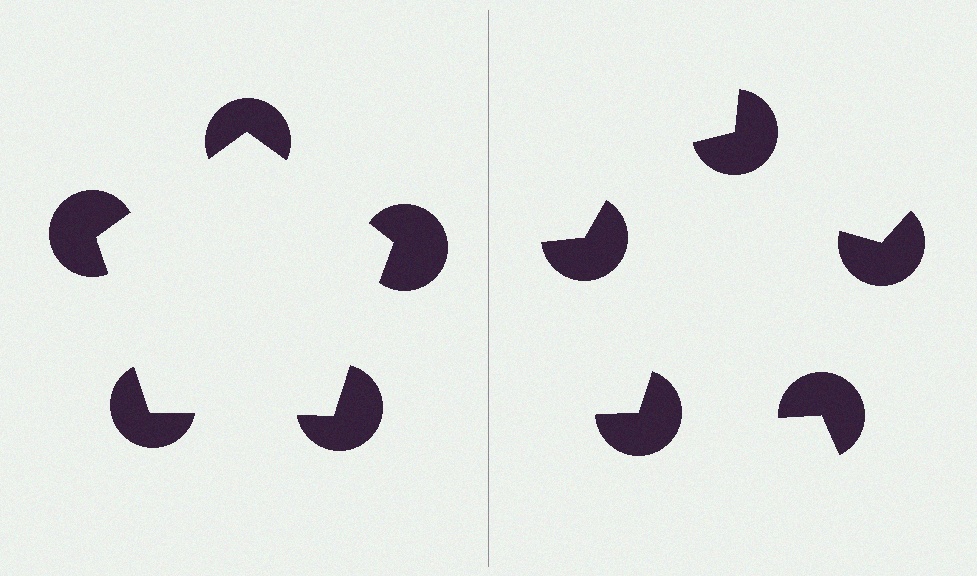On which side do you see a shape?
An illusory pentagon appears on the left side. On the right side the wedge cuts are rotated, so no coherent shape forms.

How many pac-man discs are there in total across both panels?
10 — 5 on each side.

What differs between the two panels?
The pac-man discs are positioned identically on both sides; only the wedge orientations differ. On the left they align to a pentagon; on the right they are misaligned.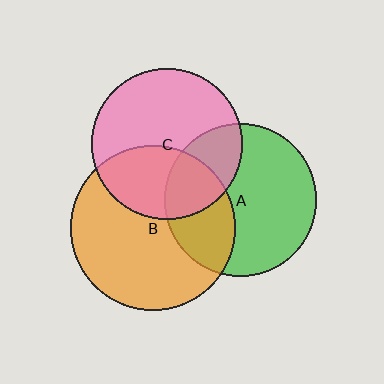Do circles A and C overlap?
Yes.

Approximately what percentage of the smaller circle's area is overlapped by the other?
Approximately 25%.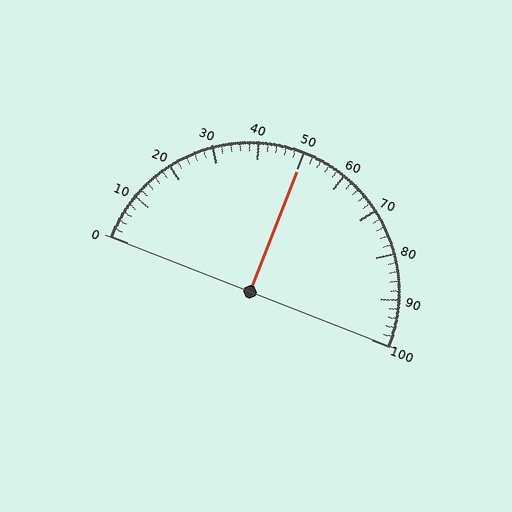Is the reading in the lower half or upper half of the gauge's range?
The reading is in the upper half of the range (0 to 100).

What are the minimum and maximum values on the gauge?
The gauge ranges from 0 to 100.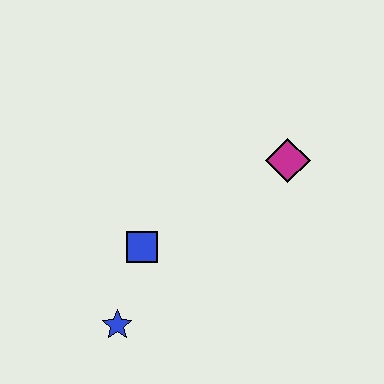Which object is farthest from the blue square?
The magenta diamond is farthest from the blue square.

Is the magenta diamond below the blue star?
No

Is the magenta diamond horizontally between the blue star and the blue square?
No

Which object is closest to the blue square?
The blue star is closest to the blue square.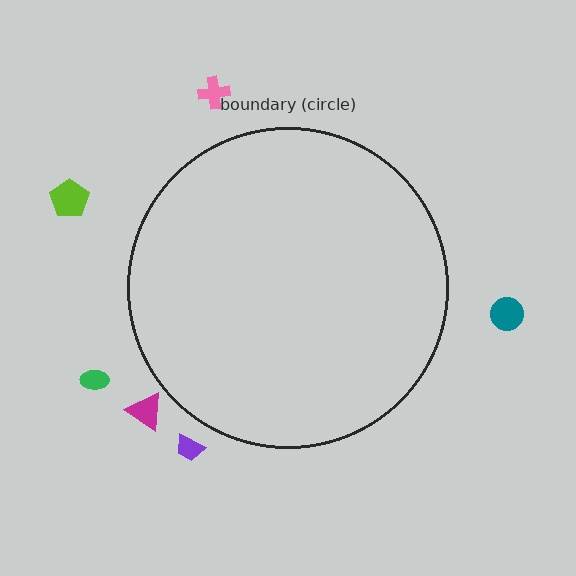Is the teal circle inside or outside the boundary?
Outside.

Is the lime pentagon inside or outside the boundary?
Outside.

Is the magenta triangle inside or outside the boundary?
Outside.